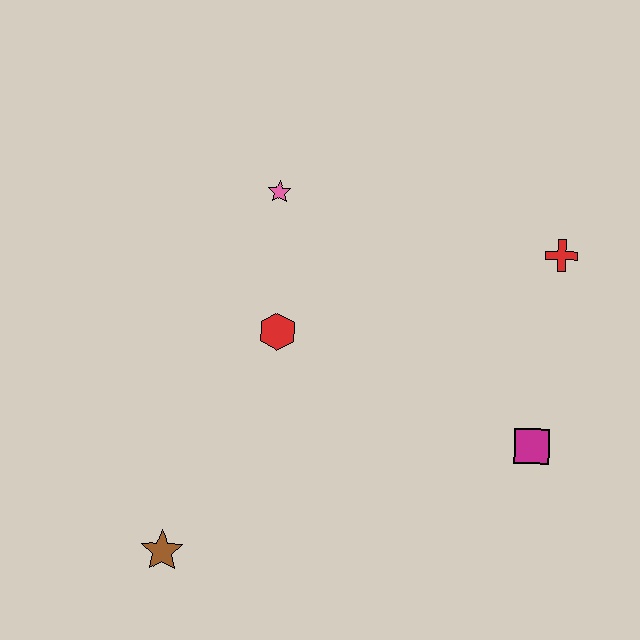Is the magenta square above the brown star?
Yes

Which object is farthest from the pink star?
The brown star is farthest from the pink star.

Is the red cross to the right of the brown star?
Yes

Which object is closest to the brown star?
The red hexagon is closest to the brown star.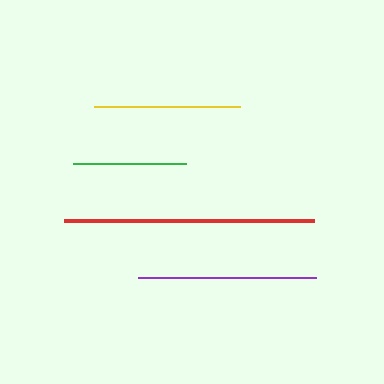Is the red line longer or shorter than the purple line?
The red line is longer than the purple line.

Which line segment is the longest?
The red line is the longest at approximately 251 pixels.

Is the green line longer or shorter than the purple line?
The purple line is longer than the green line.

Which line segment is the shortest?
The green line is the shortest at approximately 113 pixels.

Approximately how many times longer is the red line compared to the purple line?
The red line is approximately 1.4 times the length of the purple line.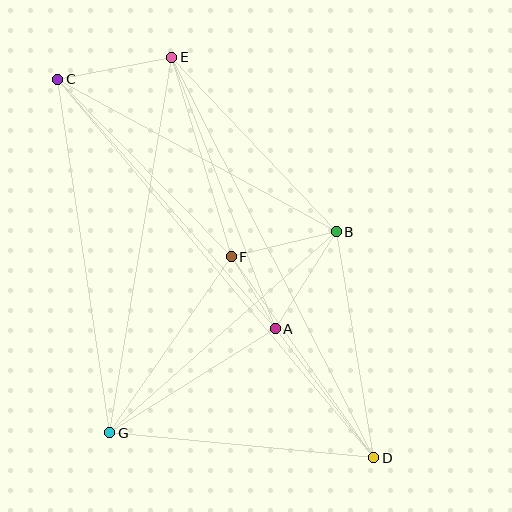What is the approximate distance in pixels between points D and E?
The distance between D and E is approximately 449 pixels.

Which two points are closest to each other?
Points A and F are closest to each other.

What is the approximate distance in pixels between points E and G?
The distance between E and G is approximately 381 pixels.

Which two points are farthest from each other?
Points C and D are farthest from each other.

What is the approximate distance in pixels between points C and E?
The distance between C and E is approximately 116 pixels.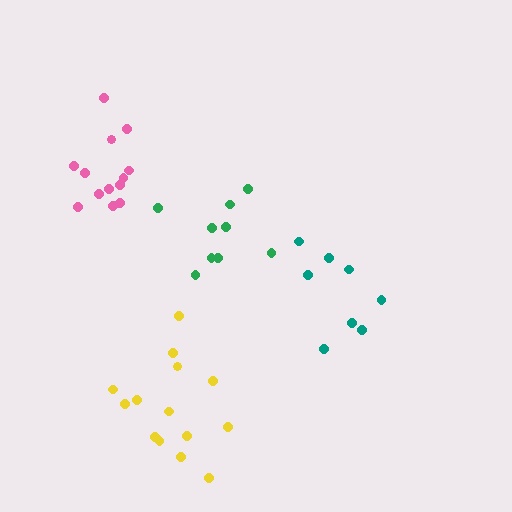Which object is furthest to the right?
The teal cluster is rightmost.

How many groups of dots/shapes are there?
There are 4 groups.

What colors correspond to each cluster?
The clusters are colored: teal, green, yellow, pink.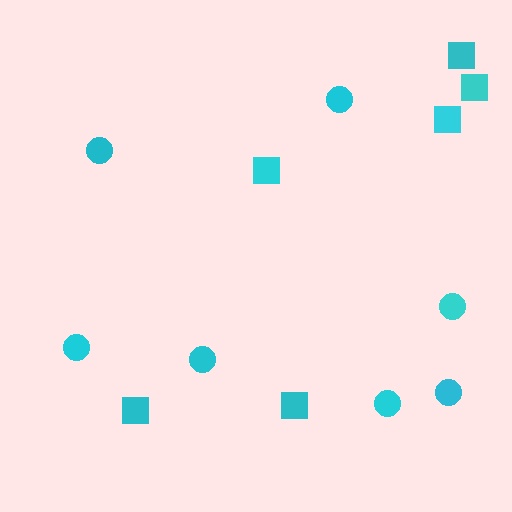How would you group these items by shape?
There are 2 groups: one group of circles (7) and one group of squares (6).